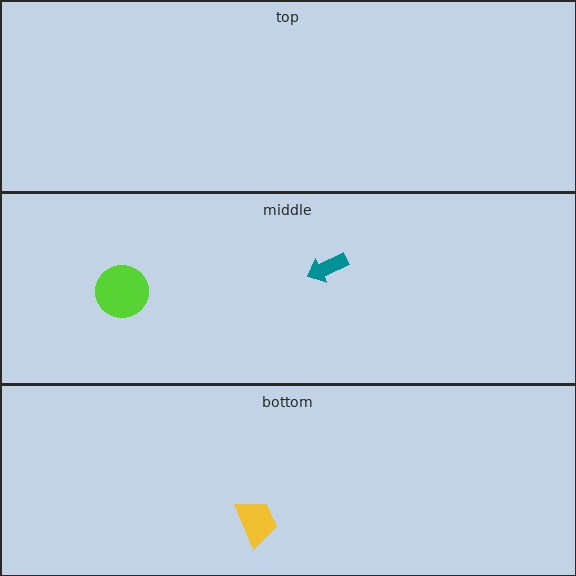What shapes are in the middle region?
The teal arrow, the lime circle.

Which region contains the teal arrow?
The middle region.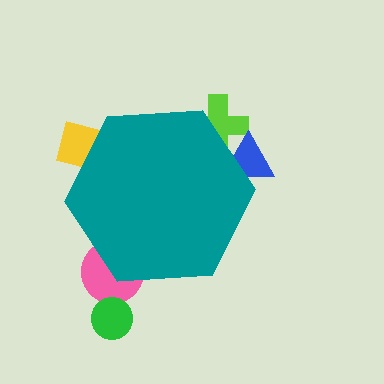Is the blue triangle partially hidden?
Yes, the blue triangle is partially hidden behind the teal hexagon.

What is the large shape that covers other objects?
A teal hexagon.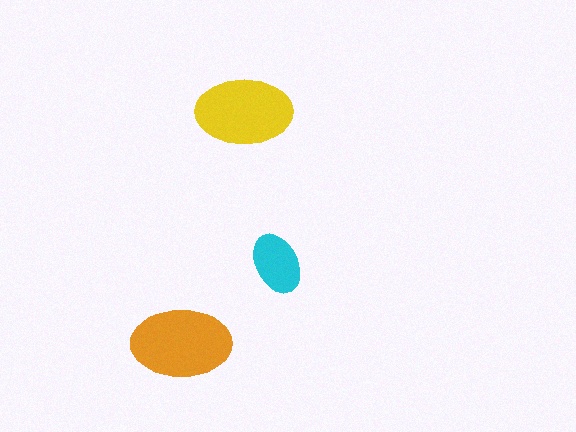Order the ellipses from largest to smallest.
the orange one, the yellow one, the cyan one.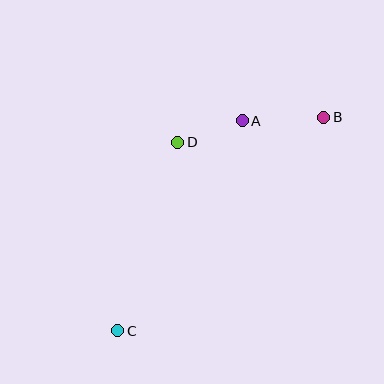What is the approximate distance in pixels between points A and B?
The distance between A and B is approximately 82 pixels.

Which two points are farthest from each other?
Points B and C are farthest from each other.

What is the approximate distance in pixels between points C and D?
The distance between C and D is approximately 198 pixels.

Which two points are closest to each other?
Points A and D are closest to each other.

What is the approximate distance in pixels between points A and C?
The distance between A and C is approximately 244 pixels.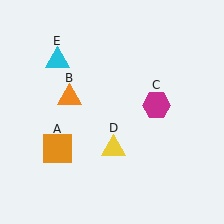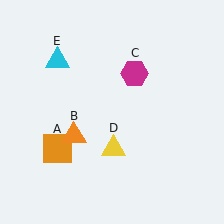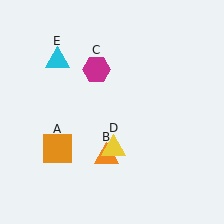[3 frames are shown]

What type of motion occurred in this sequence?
The orange triangle (object B), magenta hexagon (object C) rotated counterclockwise around the center of the scene.